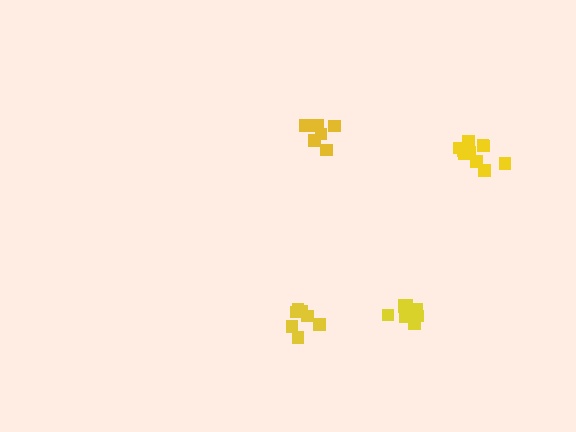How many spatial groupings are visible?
There are 4 spatial groupings.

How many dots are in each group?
Group 1: 7 dots, Group 2: 11 dots, Group 3: 7 dots, Group 4: 10 dots (35 total).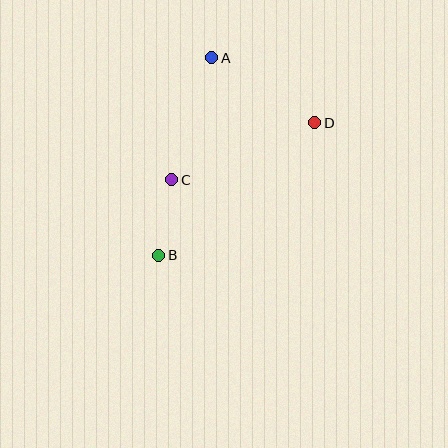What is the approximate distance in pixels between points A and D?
The distance between A and D is approximately 122 pixels.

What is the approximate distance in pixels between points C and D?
The distance between C and D is approximately 154 pixels.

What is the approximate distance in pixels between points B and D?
The distance between B and D is approximately 204 pixels.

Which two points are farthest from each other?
Points A and B are farthest from each other.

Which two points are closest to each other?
Points B and C are closest to each other.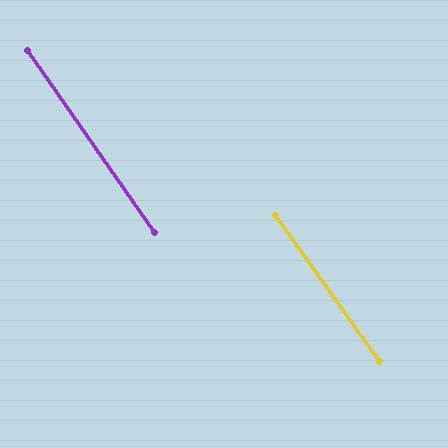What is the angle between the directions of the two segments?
Approximately 1 degree.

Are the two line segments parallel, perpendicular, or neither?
Parallel — their directions differ by only 0.6°.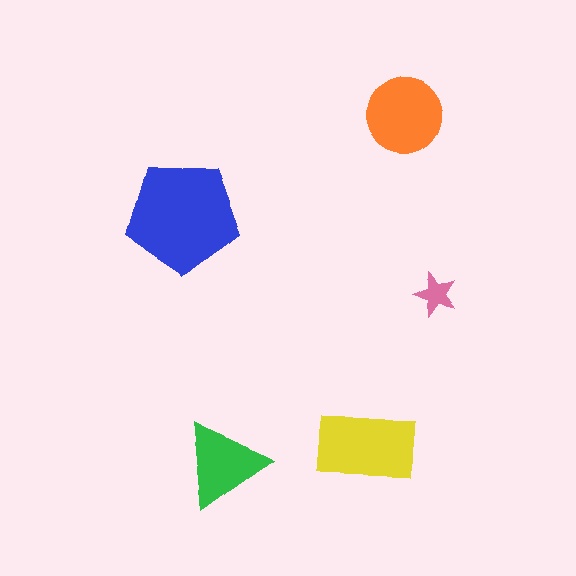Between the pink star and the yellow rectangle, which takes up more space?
The yellow rectangle.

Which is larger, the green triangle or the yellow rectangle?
The yellow rectangle.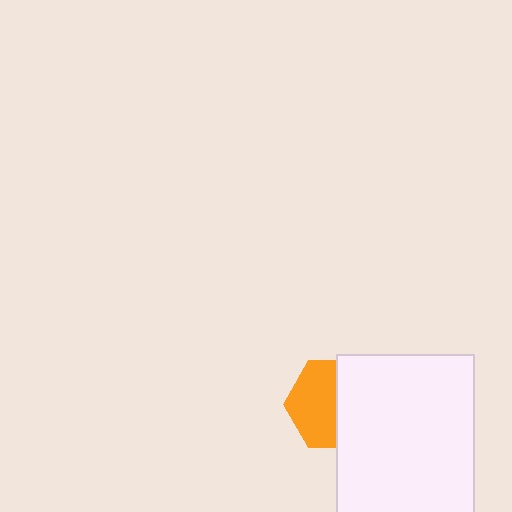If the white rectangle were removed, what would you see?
You would see the complete orange hexagon.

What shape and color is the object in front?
The object in front is a white rectangle.